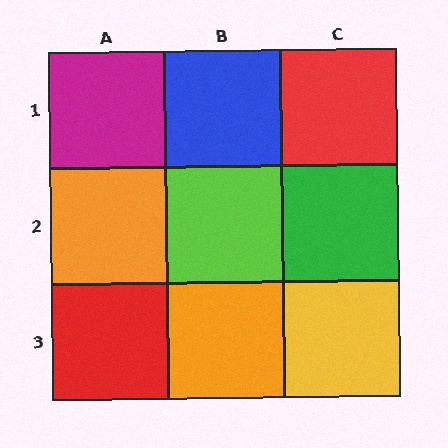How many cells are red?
2 cells are red.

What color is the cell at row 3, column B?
Orange.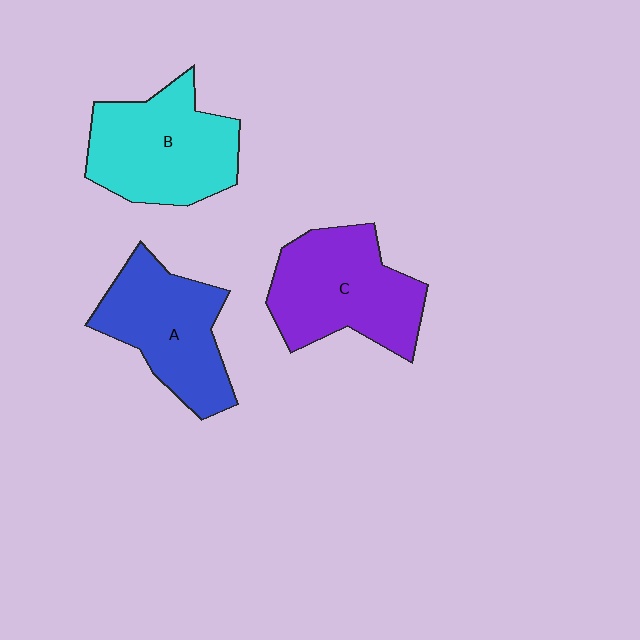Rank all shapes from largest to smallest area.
From largest to smallest: C (purple), B (cyan), A (blue).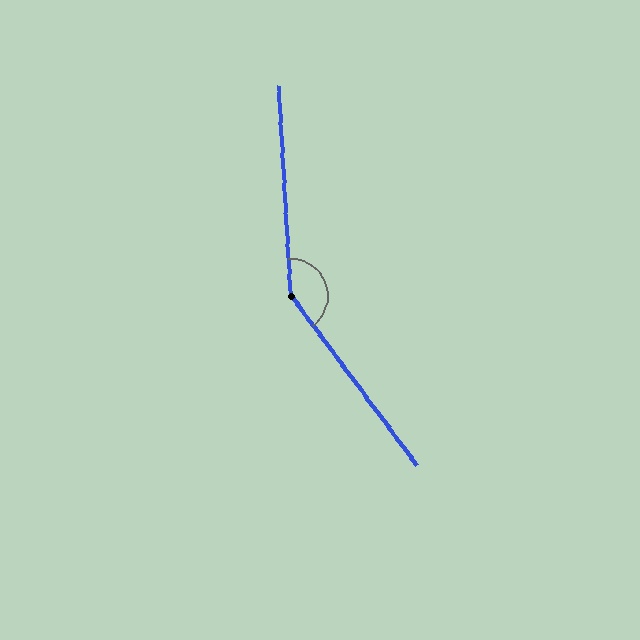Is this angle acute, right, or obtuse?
It is obtuse.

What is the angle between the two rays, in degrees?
Approximately 147 degrees.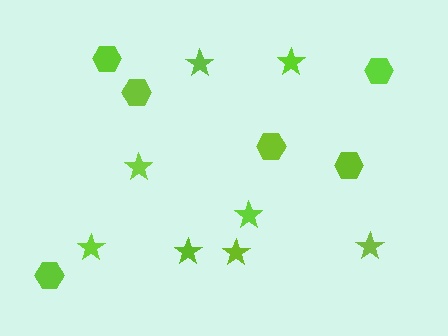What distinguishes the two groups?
There are 2 groups: one group of stars (8) and one group of hexagons (6).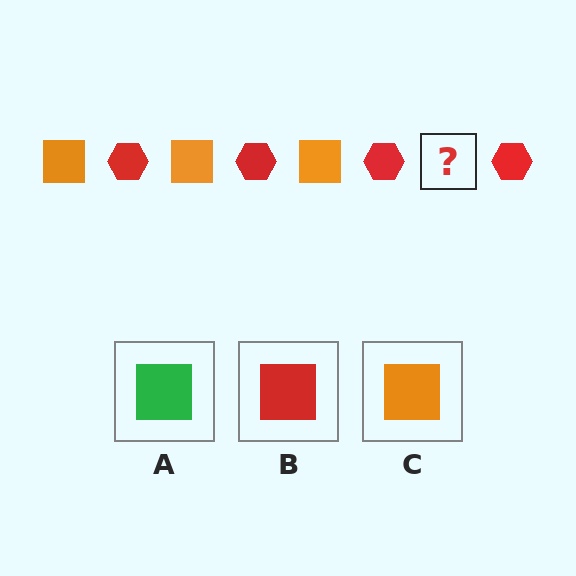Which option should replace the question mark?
Option C.